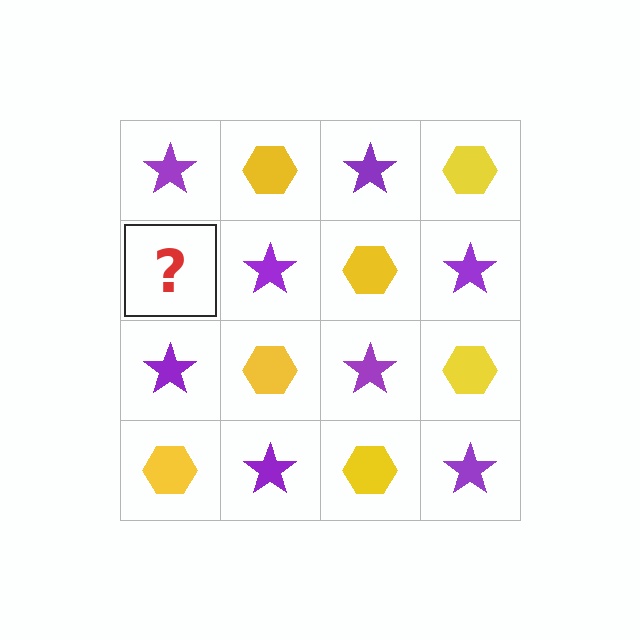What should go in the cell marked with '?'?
The missing cell should contain a yellow hexagon.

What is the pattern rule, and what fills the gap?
The rule is that it alternates purple star and yellow hexagon in a checkerboard pattern. The gap should be filled with a yellow hexagon.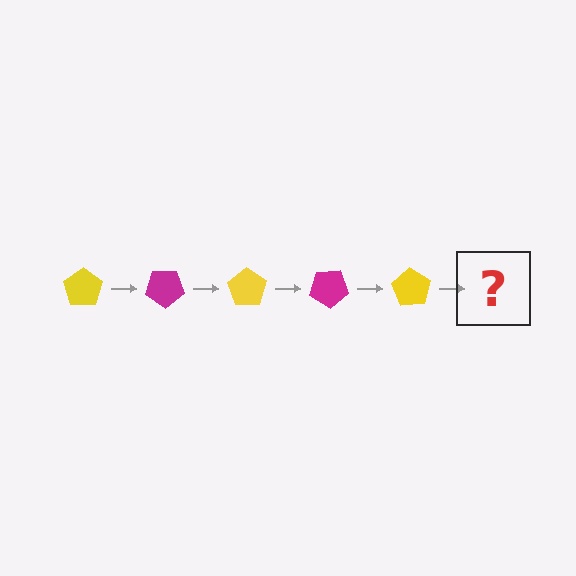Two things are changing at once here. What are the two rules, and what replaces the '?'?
The two rules are that it rotates 35 degrees each step and the color cycles through yellow and magenta. The '?' should be a magenta pentagon, rotated 175 degrees from the start.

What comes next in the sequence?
The next element should be a magenta pentagon, rotated 175 degrees from the start.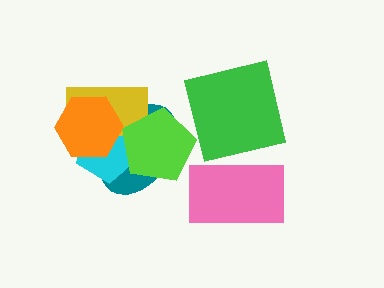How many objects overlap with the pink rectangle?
0 objects overlap with the pink rectangle.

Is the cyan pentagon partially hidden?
Yes, it is partially covered by another shape.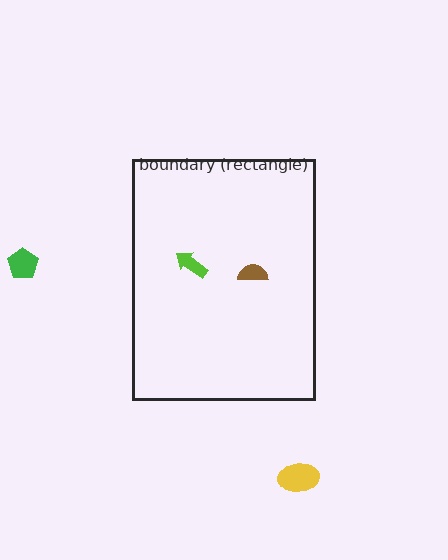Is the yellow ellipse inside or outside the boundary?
Outside.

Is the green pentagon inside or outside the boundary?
Outside.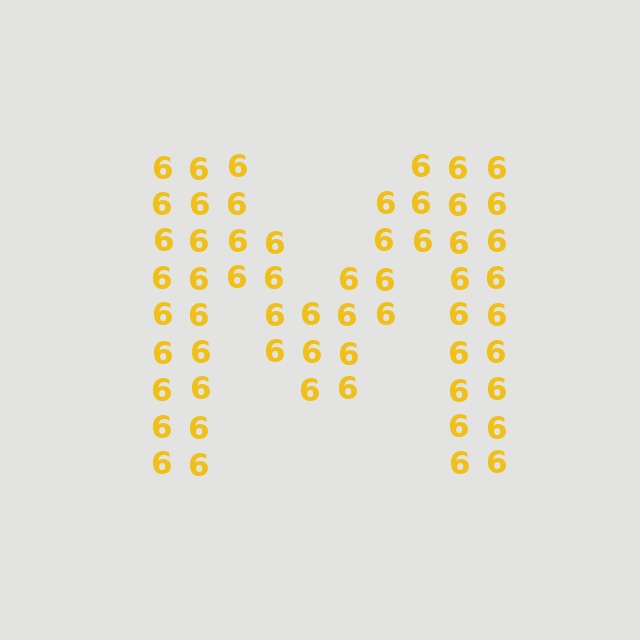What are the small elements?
The small elements are digit 6's.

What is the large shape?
The large shape is the letter M.